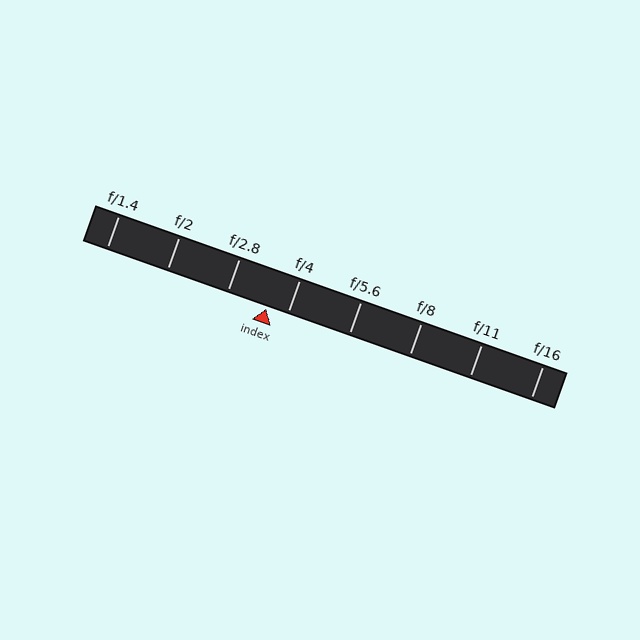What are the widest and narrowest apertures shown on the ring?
The widest aperture shown is f/1.4 and the narrowest is f/16.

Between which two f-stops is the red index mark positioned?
The index mark is between f/2.8 and f/4.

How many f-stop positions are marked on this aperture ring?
There are 8 f-stop positions marked.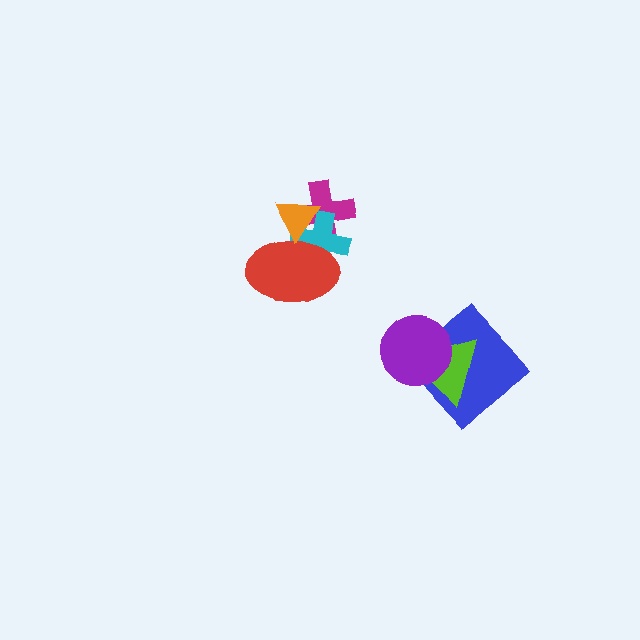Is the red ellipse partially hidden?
Yes, it is partially covered by another shape.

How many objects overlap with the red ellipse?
3 objects overlap with the red ellipse.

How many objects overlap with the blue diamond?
2 objects overlap with the blue diamond.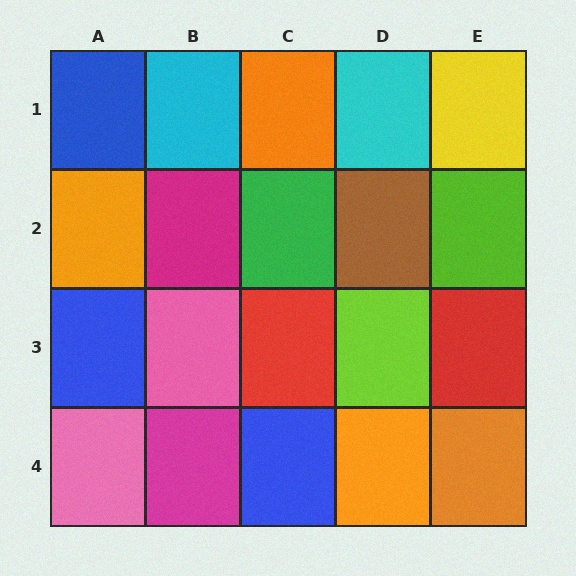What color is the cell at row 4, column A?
Pink.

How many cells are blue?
3 cells are blue.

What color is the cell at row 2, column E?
Lime.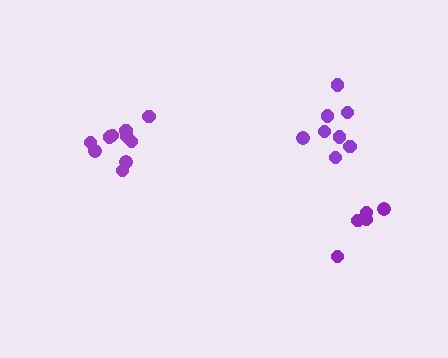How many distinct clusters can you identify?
There are 3 distinct clusters.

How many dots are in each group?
Group 1: 8 dots, Group 2: 5 dots, Group 3: 10 dots (23 total).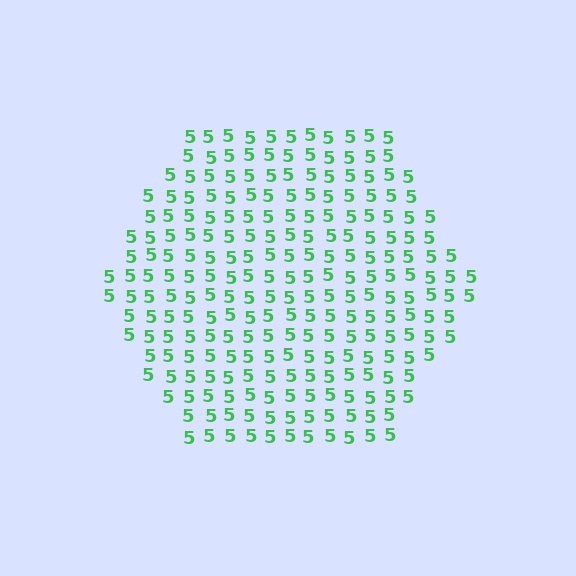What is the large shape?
The large shape is a hexagon.